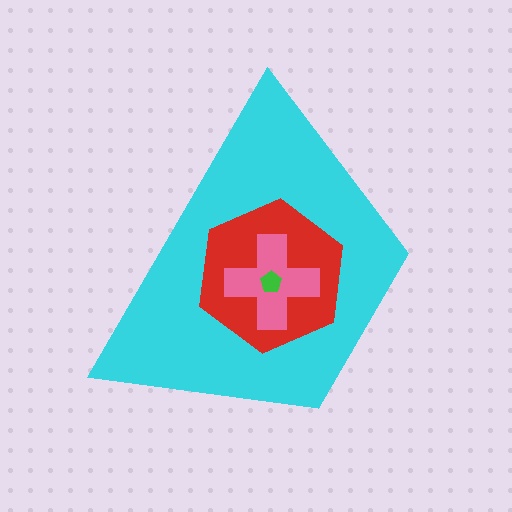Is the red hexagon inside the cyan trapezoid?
Yes.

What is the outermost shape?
The cyan trapezoid.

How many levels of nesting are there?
4.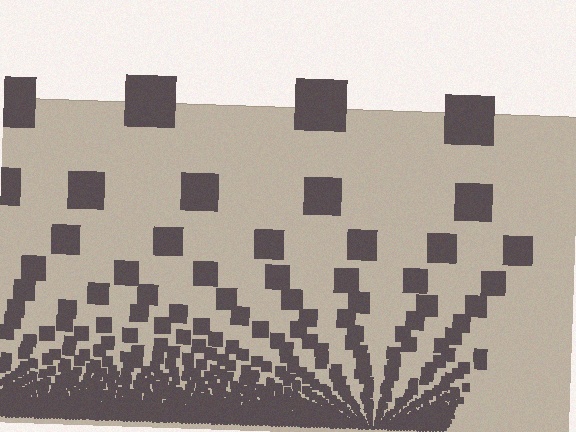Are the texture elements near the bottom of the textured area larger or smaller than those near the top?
Smaller. The gradient is inverted — elements near the bottom are smaller and denser.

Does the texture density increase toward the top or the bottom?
Density increases toward the bottom.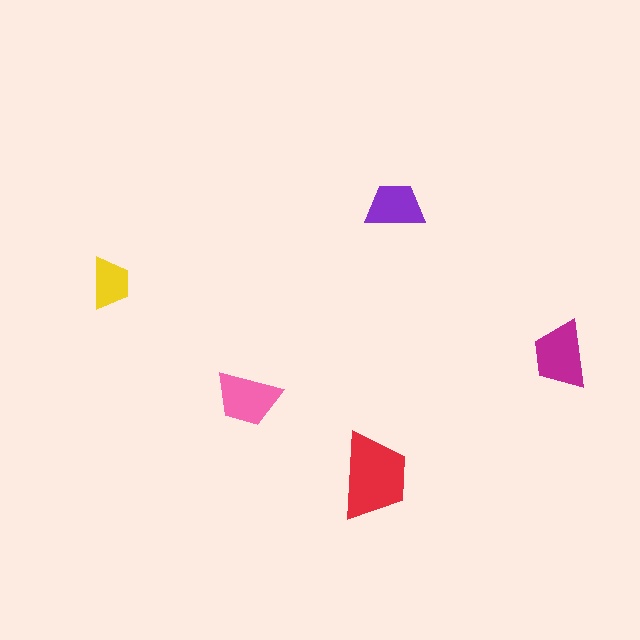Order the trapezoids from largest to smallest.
the red one, the magenta one, the pink one, the purple one, the yellow one.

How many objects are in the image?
There are 5 objects in the image.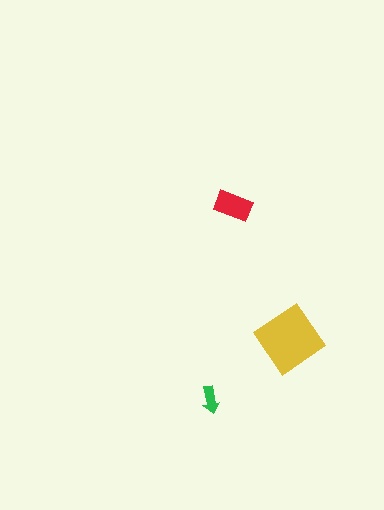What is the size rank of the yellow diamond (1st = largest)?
1st.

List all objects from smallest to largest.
The green arrow, the red rectangle, the yellow diamond.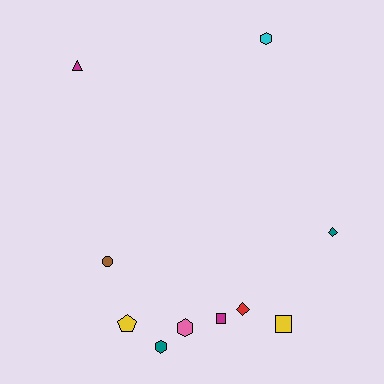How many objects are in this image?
There are 10 objects.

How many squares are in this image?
There are 2 squares.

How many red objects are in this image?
There is 1 red object.